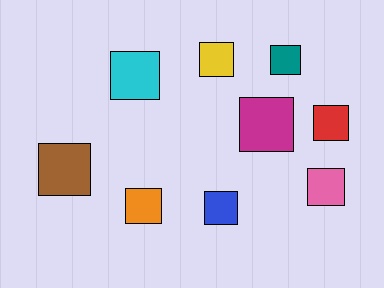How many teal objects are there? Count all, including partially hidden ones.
There is 1 teal object.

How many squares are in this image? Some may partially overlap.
There are 9 squares.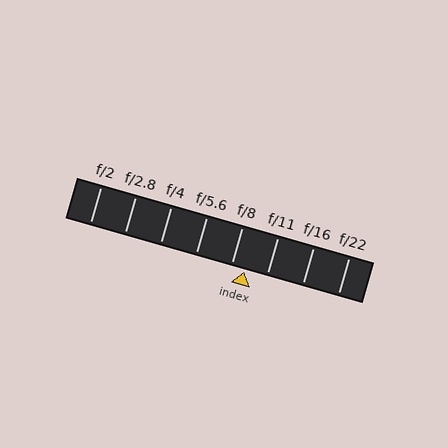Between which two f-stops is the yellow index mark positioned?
The index mark is between f/8 and f/11.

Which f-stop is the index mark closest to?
The index mark is closest to f/8.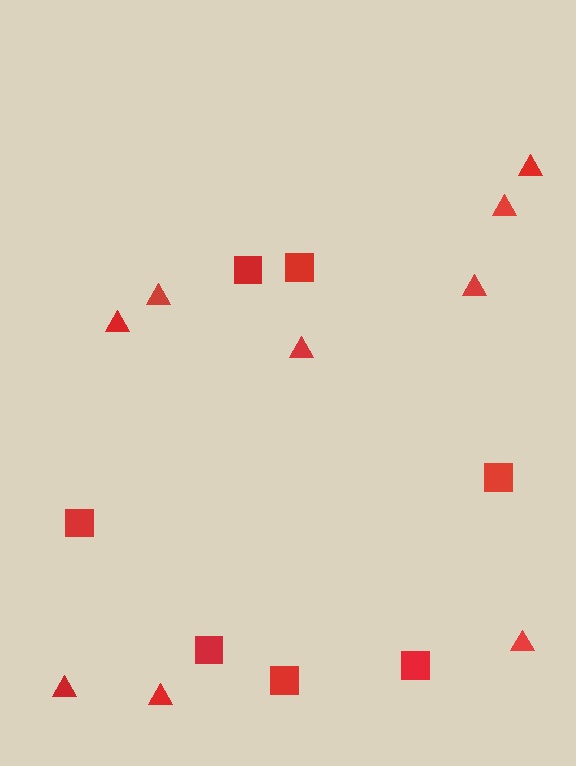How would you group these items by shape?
There are 2 groups: one group of triangles (9) and one group of squares (7).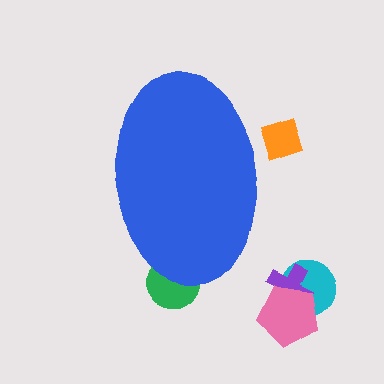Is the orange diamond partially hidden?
Yes, the orange diamond is partially hidden behind the blue ellipse.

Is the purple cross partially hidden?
No, the purple cross is fully visible.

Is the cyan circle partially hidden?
No, the cyan circle is fully visible.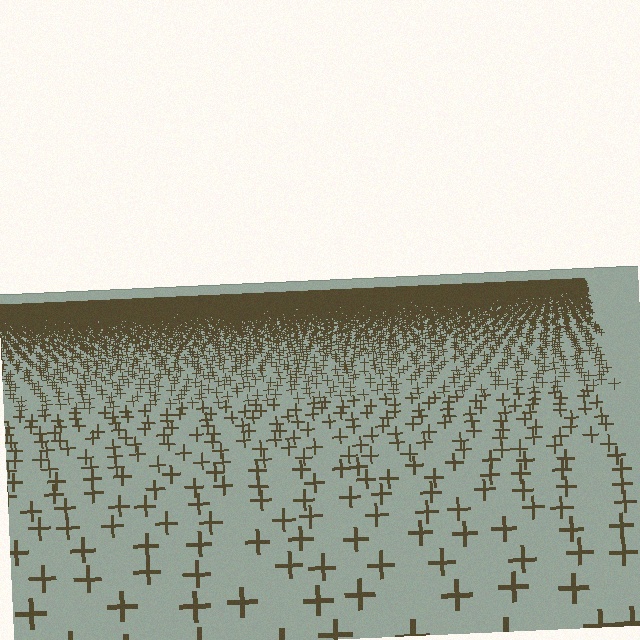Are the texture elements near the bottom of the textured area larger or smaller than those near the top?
Larger. Near the bottom, elements are closer to the viewer and appear at a bigger on-screen size.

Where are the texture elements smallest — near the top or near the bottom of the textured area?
Near the top.